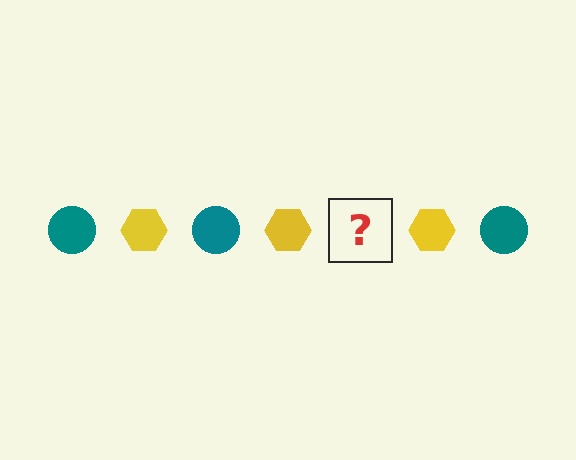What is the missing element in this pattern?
The missing element is a teal circle.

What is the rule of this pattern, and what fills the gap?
The rule is that the pattern alternates between teal circle and yellow hexagon. The gap should be filled with a teal circle.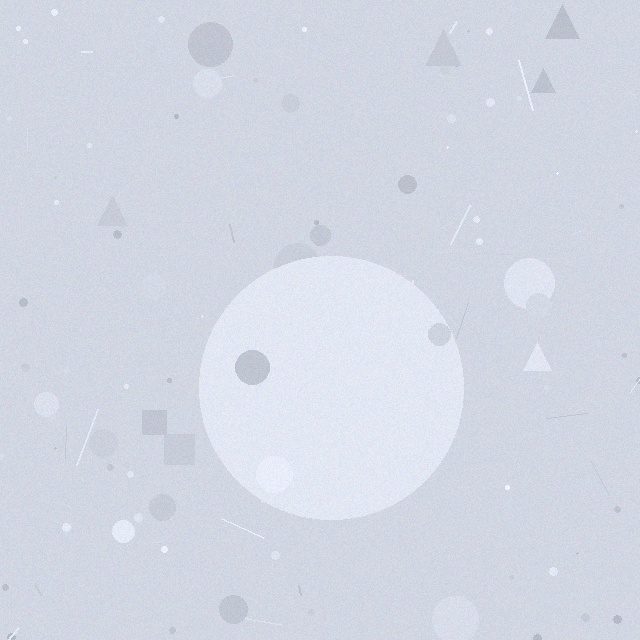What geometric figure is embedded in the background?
A circle is embedded in the background.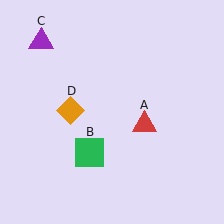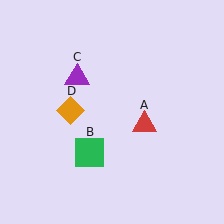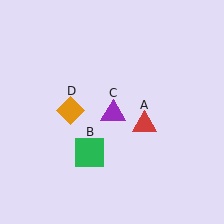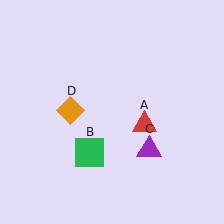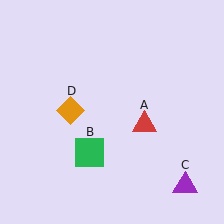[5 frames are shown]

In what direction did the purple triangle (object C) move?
The purple triangle (object C) moved down and to the right.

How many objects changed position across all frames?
1 object changed position: purple triangle (object C).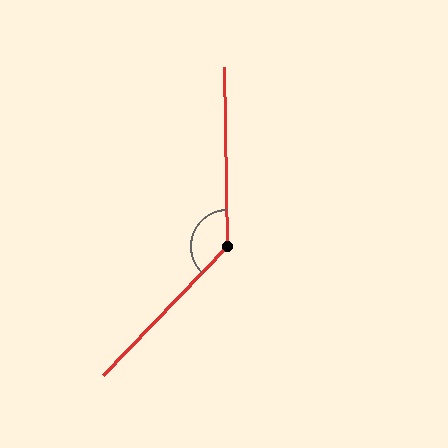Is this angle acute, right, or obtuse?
It is obtuse.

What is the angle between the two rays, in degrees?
Approximately 135 degrees.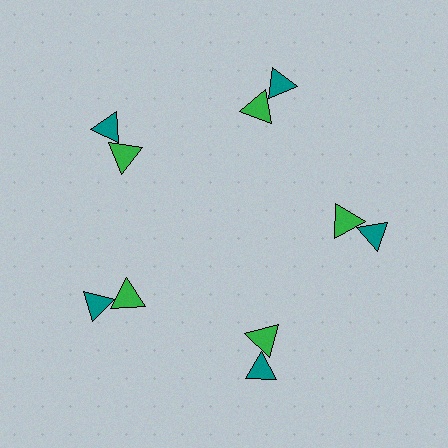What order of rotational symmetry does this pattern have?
This pattern has 5-fold rotational symmetry.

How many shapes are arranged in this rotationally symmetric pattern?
There are 10 shapes, arranged in 5 groups of 2.